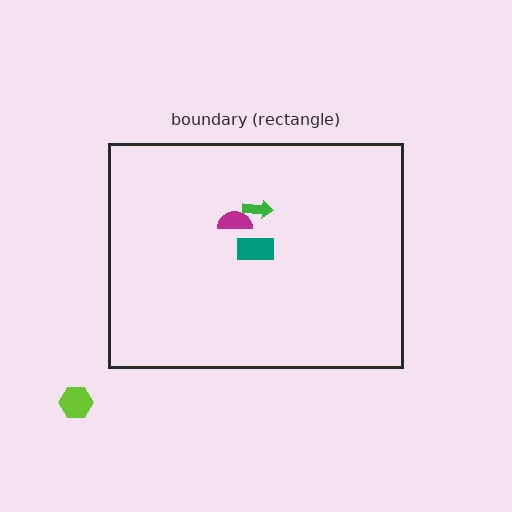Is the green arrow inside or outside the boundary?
Inside.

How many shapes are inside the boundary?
3 inside, 1 outside.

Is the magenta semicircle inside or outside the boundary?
Inside.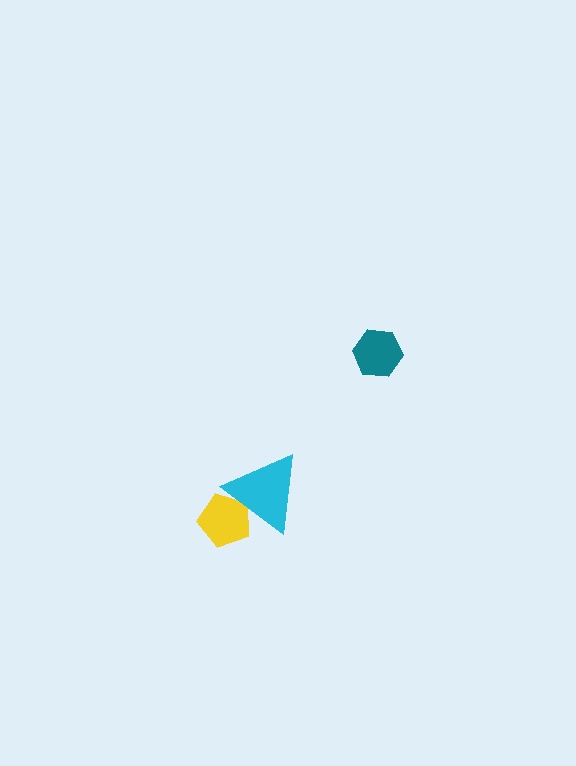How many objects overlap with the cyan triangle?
1 object overlaps with the cyan triangle.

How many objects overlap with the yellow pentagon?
1 object overlaps with the yellow pentagon.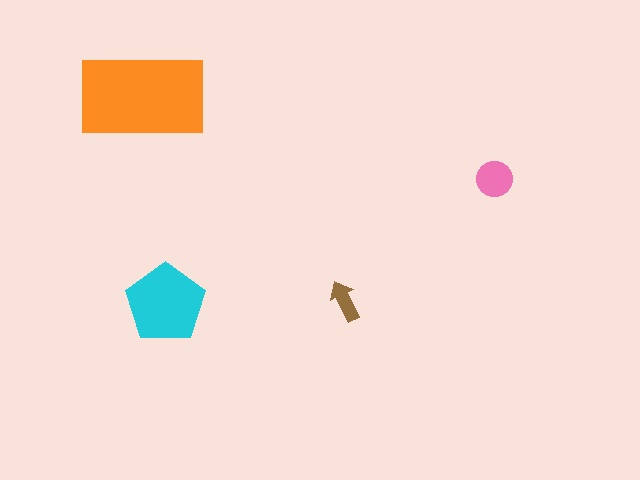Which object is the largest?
The orange rectangle.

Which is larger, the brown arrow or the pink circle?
The pink circle.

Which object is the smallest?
The brown arrow.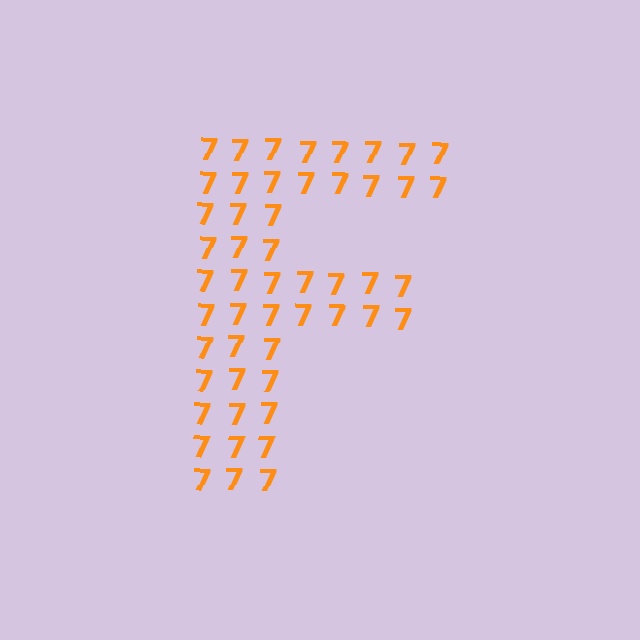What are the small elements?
The small elements are digit 7's.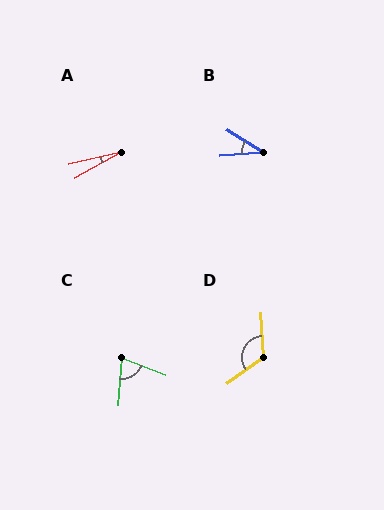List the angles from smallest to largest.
A (16°), B (36°), C (73°), D (121°).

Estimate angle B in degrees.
Approximately 36 degrees.